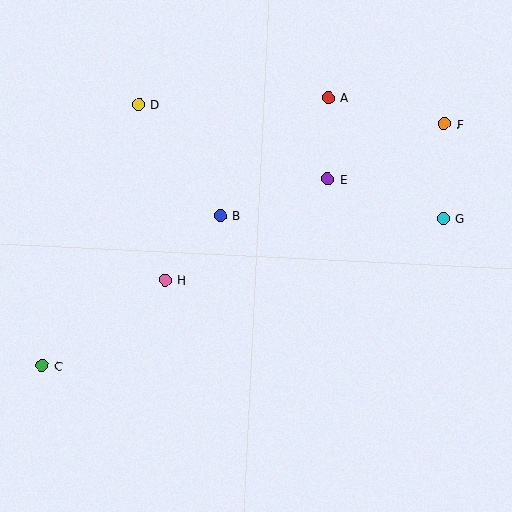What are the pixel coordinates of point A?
Point A is at (328, 98).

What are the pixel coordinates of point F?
Point F is at (444, 124).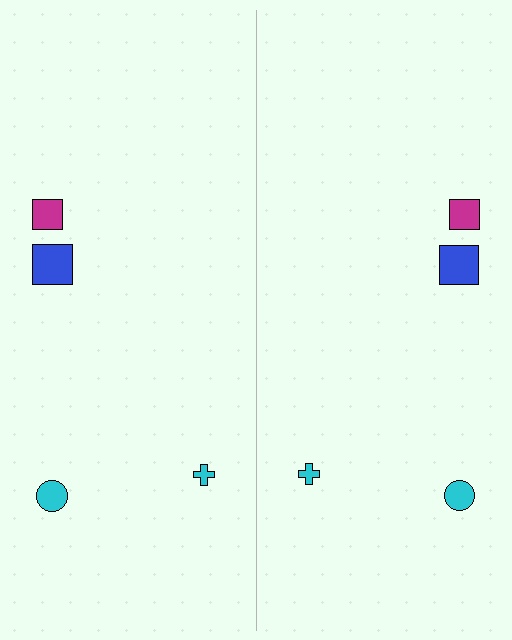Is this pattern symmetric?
Yes, this pattern has bilateral (reflection) symmetry.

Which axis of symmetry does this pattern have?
The pattern has a vertical axis of symmetry running through the center of the image.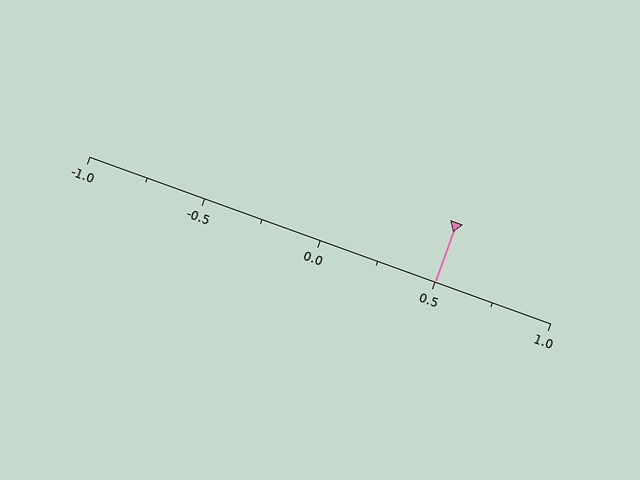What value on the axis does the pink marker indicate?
The marker indicates approximately 0.5.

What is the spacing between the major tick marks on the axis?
The major ticks are spaced 0.5 apart.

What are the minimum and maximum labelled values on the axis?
The axis runs from -1.0 to 1.0.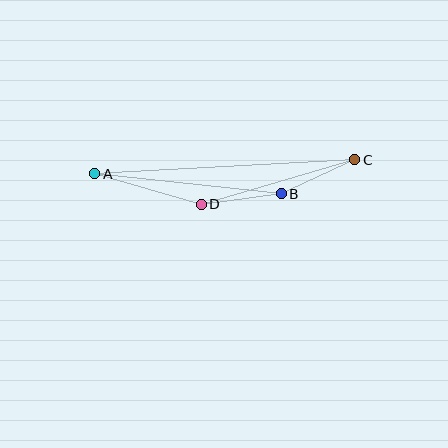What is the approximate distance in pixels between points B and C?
The distance between B and C is approximately 81 pixels.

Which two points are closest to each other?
Points B and D are closest to each other.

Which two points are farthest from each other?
Points A and C are farthest from each other.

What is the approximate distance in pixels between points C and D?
The distance between C and D is approximately 160 pixels.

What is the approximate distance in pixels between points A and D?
The distance between A and D is approximately 111 pixels.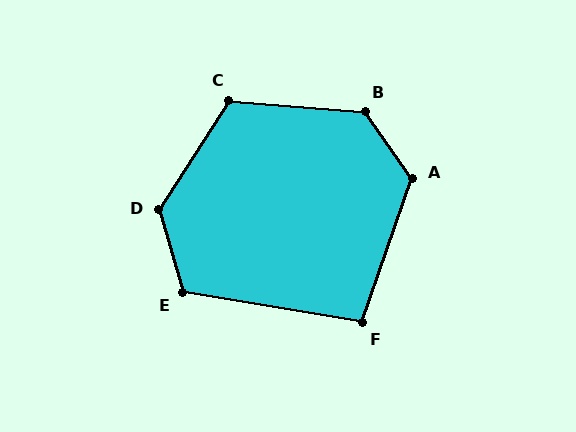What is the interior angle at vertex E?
Approximately 116 degrees (obtuse).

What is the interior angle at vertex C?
Approximately 118 degrees (obtuse).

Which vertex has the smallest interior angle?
F, at approximately 100 degrees.